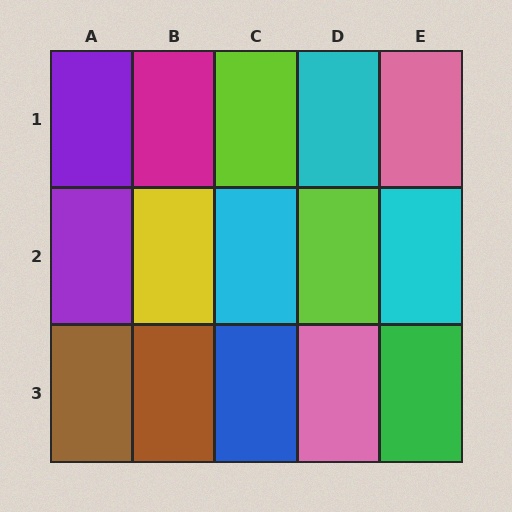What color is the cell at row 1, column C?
Lime.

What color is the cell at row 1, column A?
Purple.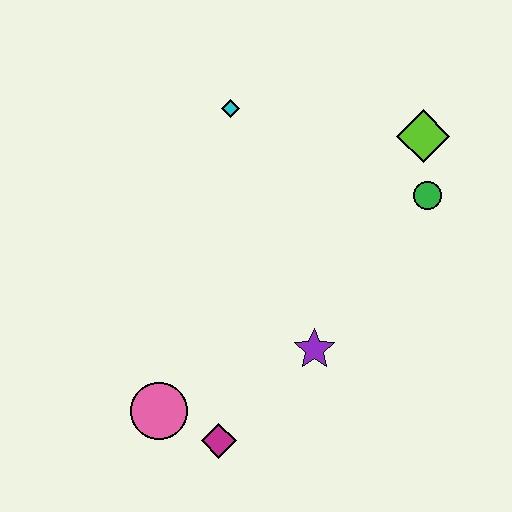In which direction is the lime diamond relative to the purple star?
The lime diamond is above the purple star.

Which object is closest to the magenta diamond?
The pink circle is closest to the magenta diamond.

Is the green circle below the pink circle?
No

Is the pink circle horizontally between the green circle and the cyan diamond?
No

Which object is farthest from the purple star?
The cyan diamond is farthest from the purple star.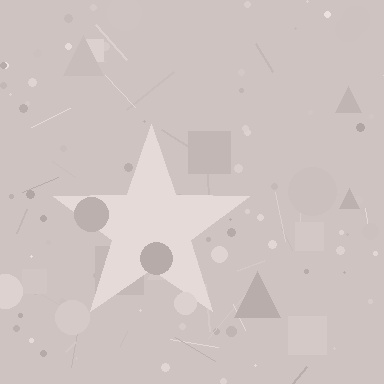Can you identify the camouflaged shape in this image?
The camouflaged shape is a star.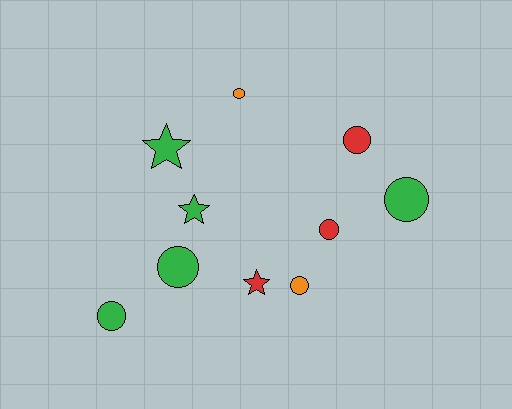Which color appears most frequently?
Green, with 5 objects.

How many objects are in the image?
There are 10 objects.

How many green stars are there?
There are 2 green stars.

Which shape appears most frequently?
Circle, with 7 objects.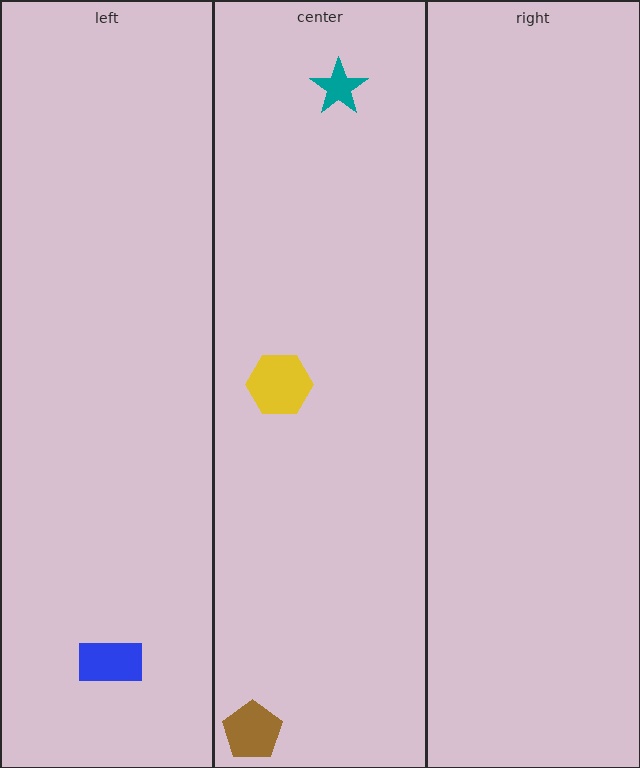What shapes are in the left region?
The blue rectangle.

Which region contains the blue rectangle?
The left region.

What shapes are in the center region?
The brown pentagon, the yellow hexagon, the teal star.